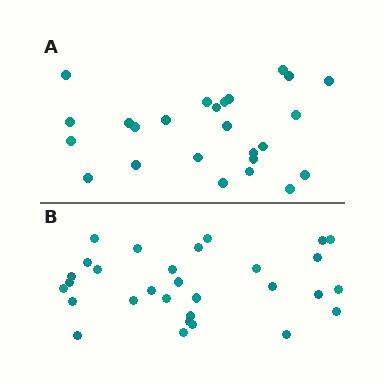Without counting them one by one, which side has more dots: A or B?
Region B (the bottom region) has more dots.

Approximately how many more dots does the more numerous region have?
Region B has about 5 more dots than region A.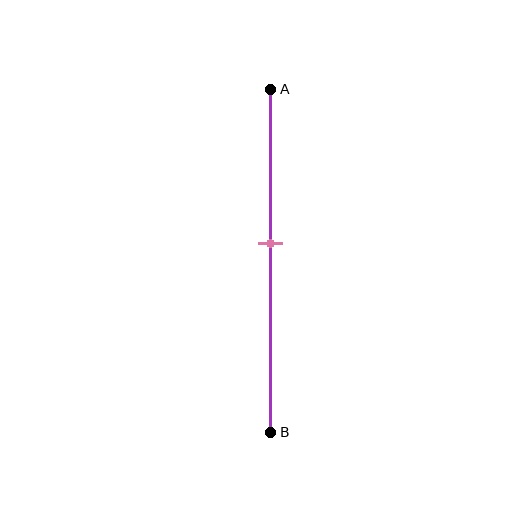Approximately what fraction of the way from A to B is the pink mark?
The pink mark is approximately 45% of the way from A to B.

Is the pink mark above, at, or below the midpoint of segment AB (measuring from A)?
The pink mark is above the midpoint of segment AB.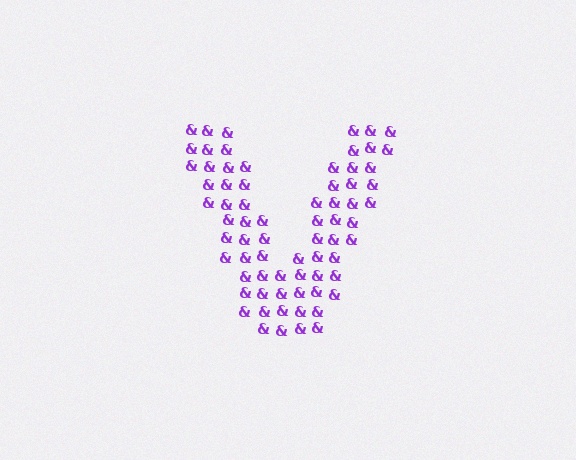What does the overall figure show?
The overall figure shows the letter V.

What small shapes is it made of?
It is made of small ampersands.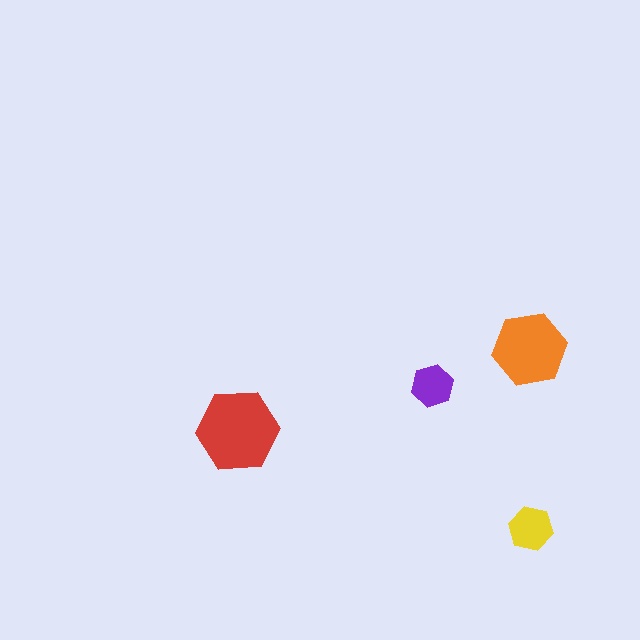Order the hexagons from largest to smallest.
the red one, the orange one, the yellow one, the purple one.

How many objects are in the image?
There are 4 objects in the image.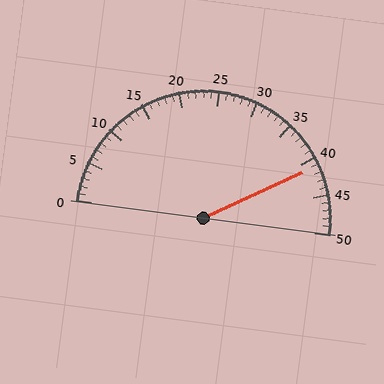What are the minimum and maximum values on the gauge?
The gauge ranges from 0 to 50.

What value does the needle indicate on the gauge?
The needle indicates approximately 41.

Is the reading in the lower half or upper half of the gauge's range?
The reading is in the upper half of the range (0 to 50).